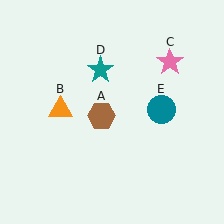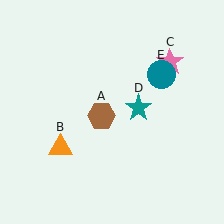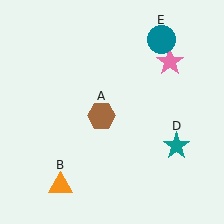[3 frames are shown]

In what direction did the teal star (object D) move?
The teal star (object D) moved down and to the right.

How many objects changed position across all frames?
3 objects changed position: orange triangle (object B), teal star (object D), teal circle (object E).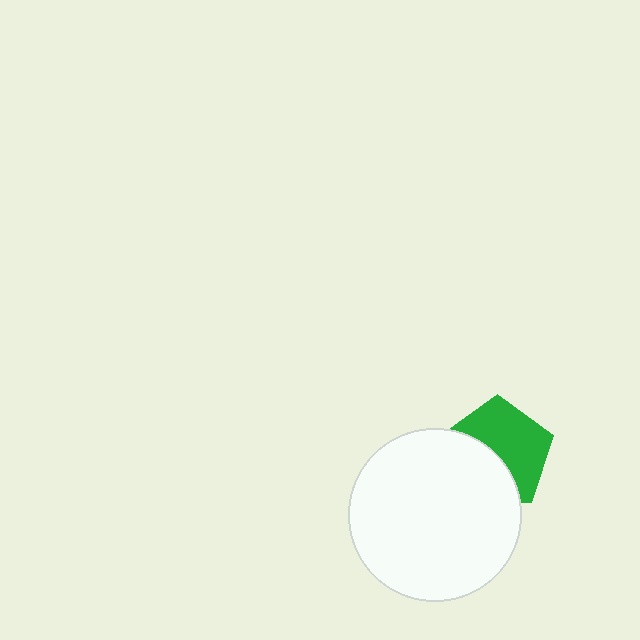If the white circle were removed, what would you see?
You would see the complete green pentagon.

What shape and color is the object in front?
The object in front is a white circle.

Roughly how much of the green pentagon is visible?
About half of it is visible (roughly 56%).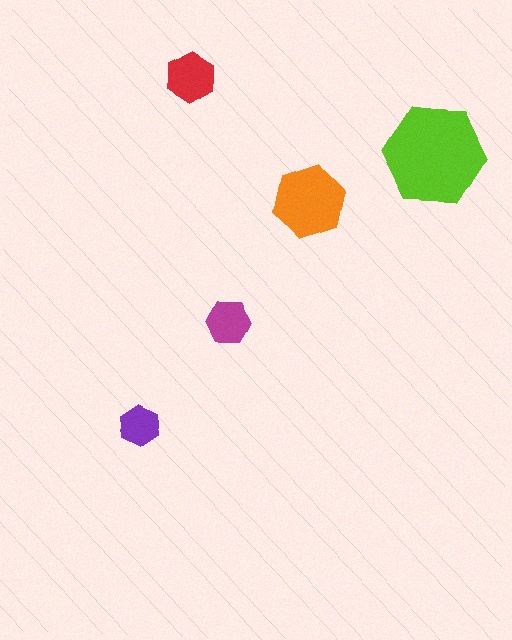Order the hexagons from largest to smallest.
the lime one, the orange one, the red one, the magenta one, the purple one.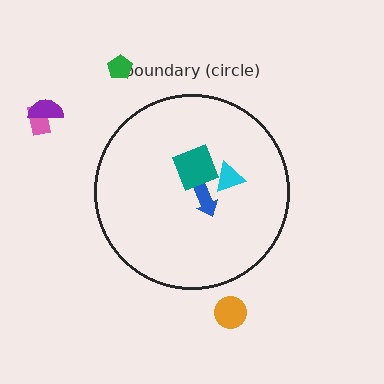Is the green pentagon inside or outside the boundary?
Outside.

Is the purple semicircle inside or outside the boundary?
Outside.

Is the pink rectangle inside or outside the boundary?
Outside.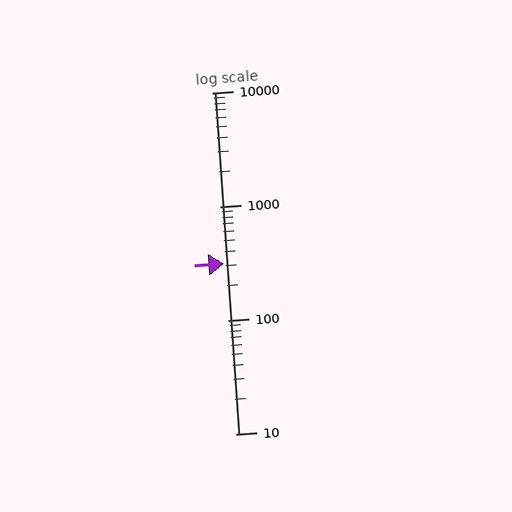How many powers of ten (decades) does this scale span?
The scale spans 3 decades, from 10 to 10000.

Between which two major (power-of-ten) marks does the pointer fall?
The pointer is between 100 and 1000.